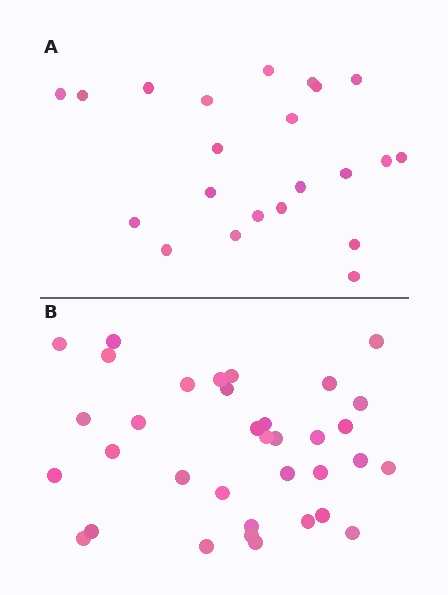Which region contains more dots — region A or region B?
Region B (the bottom region) has more dots.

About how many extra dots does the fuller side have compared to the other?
Region B has approximately 15 more dots than region A.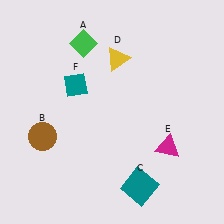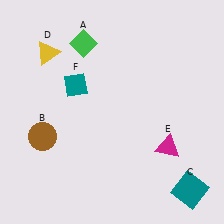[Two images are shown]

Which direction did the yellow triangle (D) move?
The yellow triangle (D) moved left.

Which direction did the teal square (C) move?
The teal square (C) moved right.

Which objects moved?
The objects that moved are: the teal square (C), the yellow triangle (D).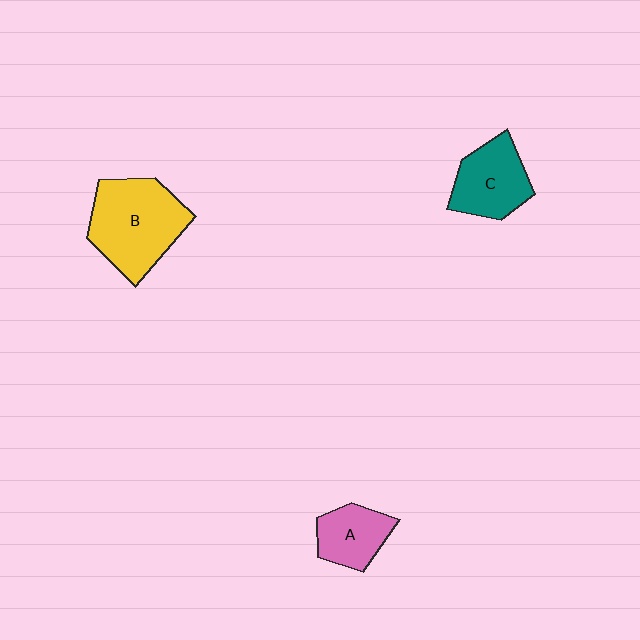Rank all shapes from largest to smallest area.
From largest to smallest: B (yellow), C (teal), A (pink).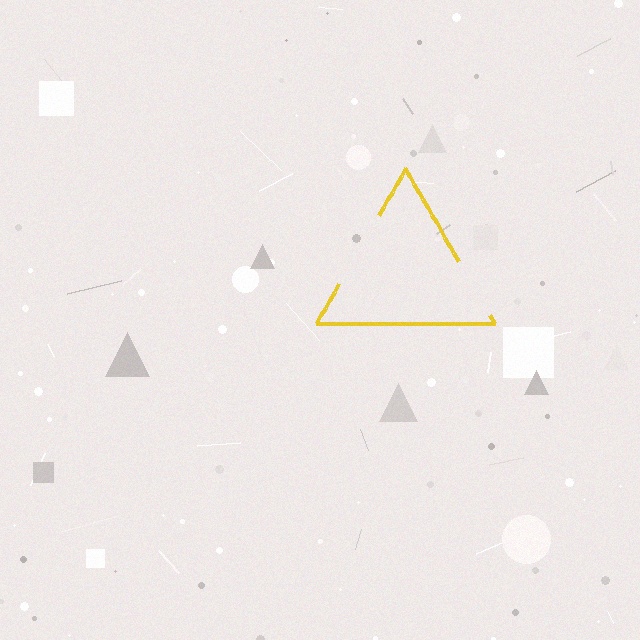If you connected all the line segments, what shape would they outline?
They would outline a triangle.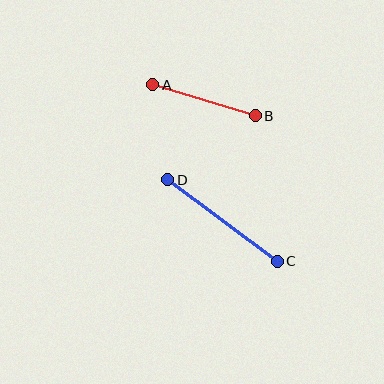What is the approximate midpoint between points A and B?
The midpoint is at approximately (204, 100) pixels.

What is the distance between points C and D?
The distance is approximately 137 pixels.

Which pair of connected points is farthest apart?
Points C and D are farthest apart.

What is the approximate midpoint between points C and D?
The midpoint is at approximately (222, 220) pixels.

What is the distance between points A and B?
The distance is approximately 107 pixels.